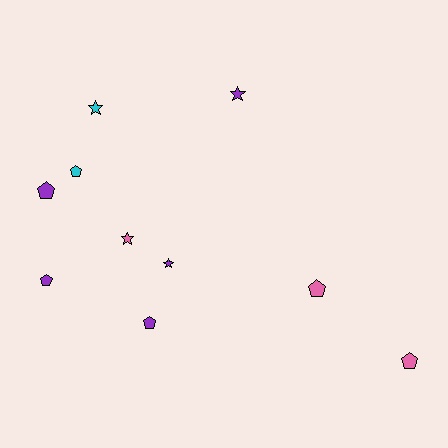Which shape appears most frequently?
Pentagon, with 6 objects.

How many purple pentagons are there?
There are 3 purple pentagons.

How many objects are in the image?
There are 10 objects.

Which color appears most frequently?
Purple, with 5 objects.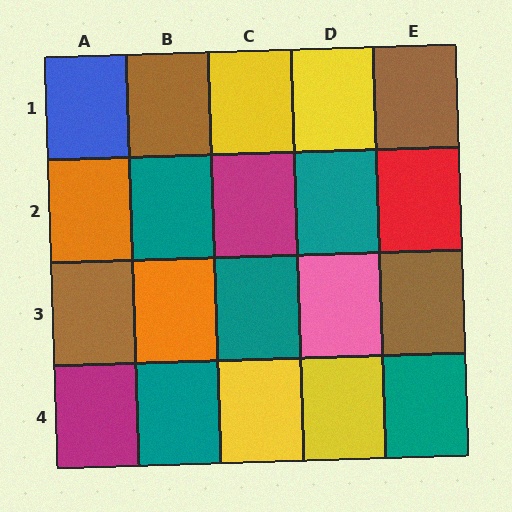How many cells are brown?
4 cells are brown.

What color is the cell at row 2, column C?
Magenta.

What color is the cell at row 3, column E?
Brown.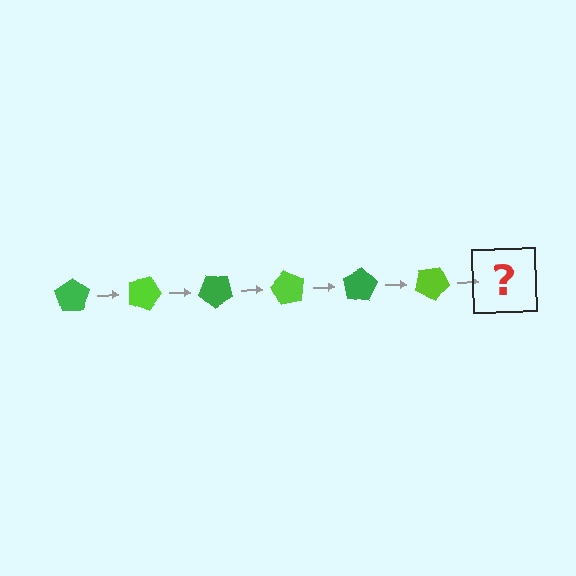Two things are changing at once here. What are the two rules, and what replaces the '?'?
The two rules are that it rotates 20 degrees each step and the color cycles through green and lime. The '?' should be a green pentagon, rotated 120 degrees from the start.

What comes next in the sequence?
The next element should be a green pentagon, rotated 120 degrees from the start.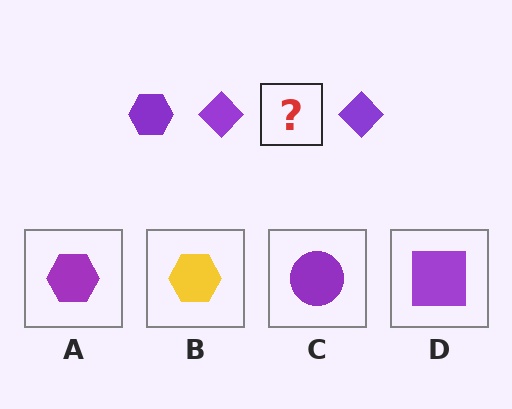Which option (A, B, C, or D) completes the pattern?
A.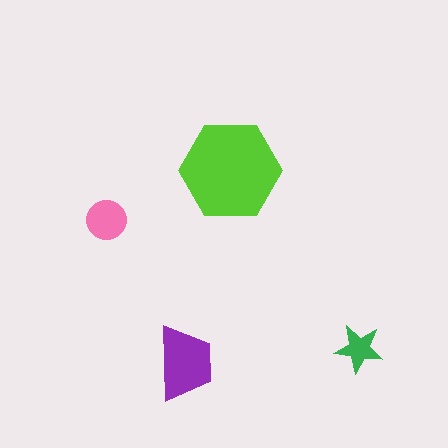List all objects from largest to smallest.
The lime hexagon, the purple trapezoid, the pink circle, the green star.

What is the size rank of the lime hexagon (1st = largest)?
1st.